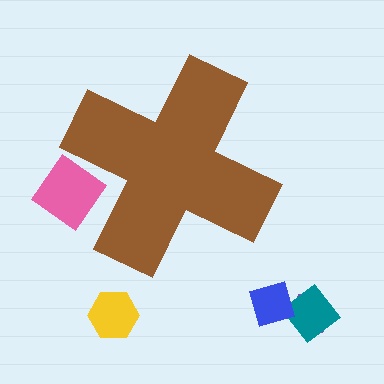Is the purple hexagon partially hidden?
No, the purple hexagon is fully visible.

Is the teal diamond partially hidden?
No, the teal diamond is fully visible.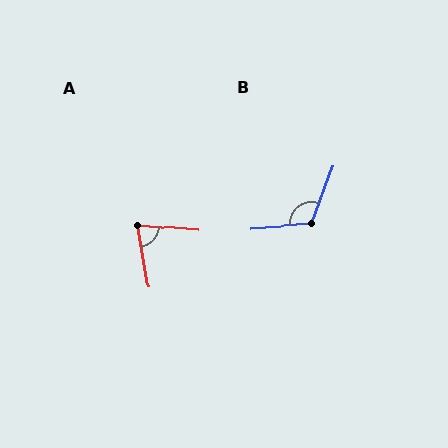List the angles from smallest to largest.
A (75°), B (115°).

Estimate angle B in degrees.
Approximately 115 degrees.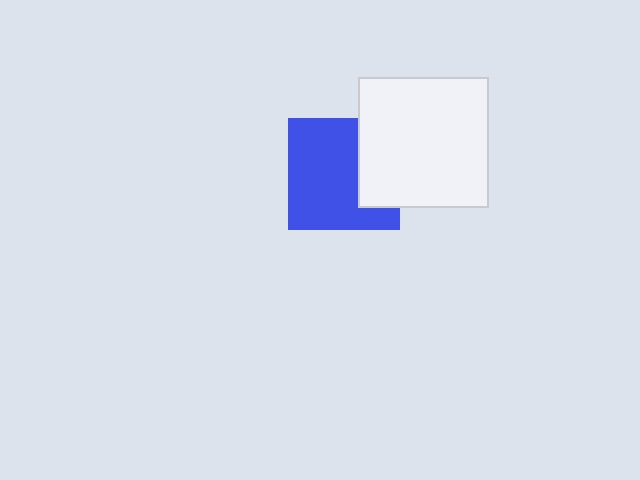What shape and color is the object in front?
The object in front is a white square.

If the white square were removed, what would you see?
You would see the complete blue square.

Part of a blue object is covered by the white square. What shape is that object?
It is a square.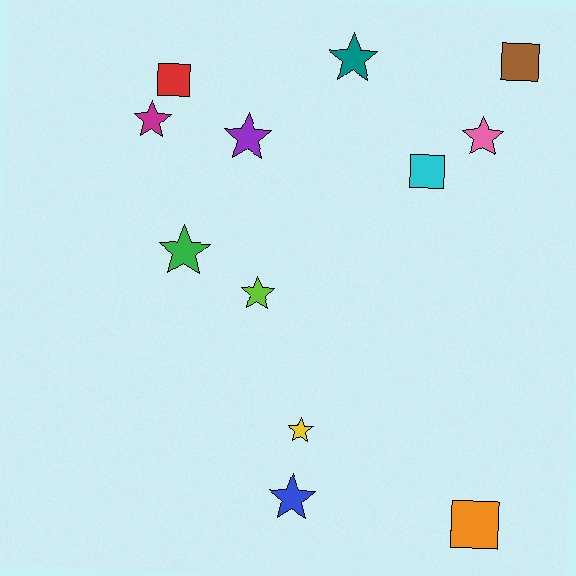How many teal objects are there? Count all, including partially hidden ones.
There is 1 teal object.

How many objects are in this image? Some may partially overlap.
There are 12 objects.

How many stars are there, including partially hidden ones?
There are 8 stars.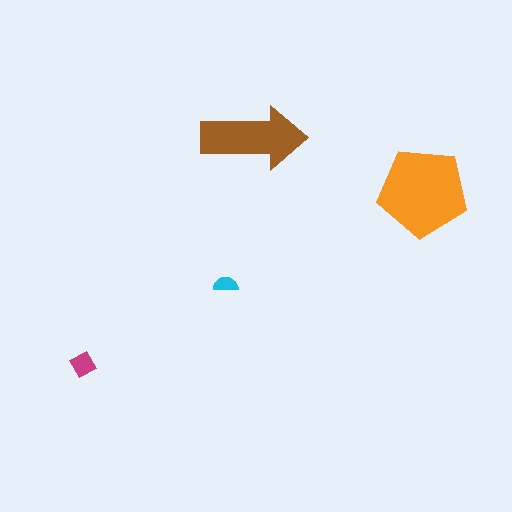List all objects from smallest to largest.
The cyan semicircle, the magenta diamond, the brown arrow, the orange pentagon.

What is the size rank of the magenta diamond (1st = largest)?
3rd.